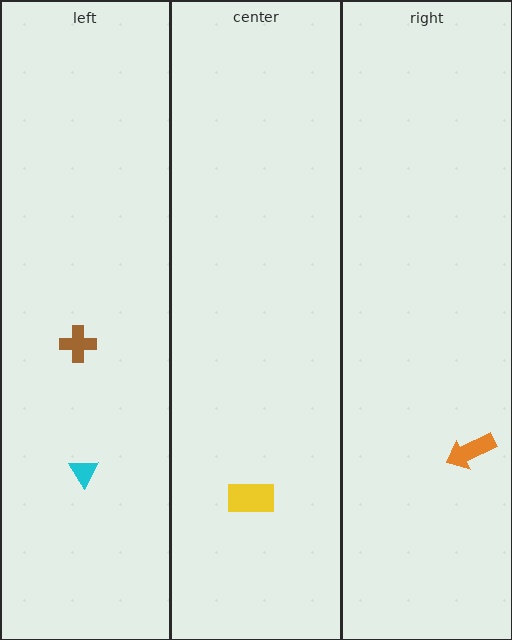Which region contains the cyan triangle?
The left region.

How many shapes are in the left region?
2.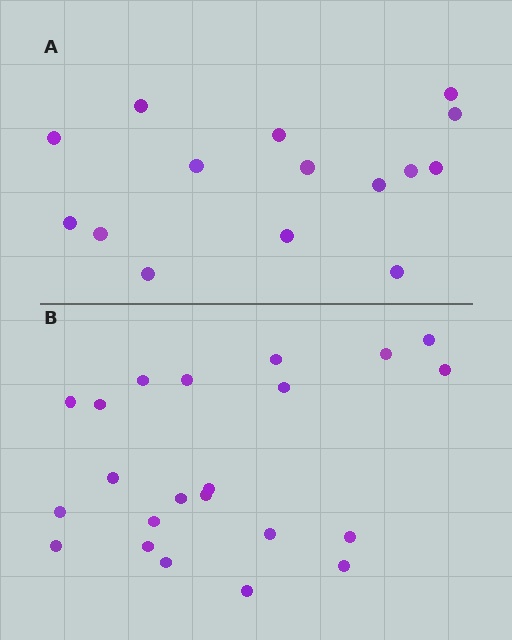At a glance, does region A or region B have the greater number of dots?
Region B (the bottom region) has more dots.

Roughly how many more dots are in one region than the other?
Region B has roughly 8 or so more dots than region A.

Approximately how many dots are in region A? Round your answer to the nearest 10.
About 20 dots. (The exact count is 15, which rounds to 20.)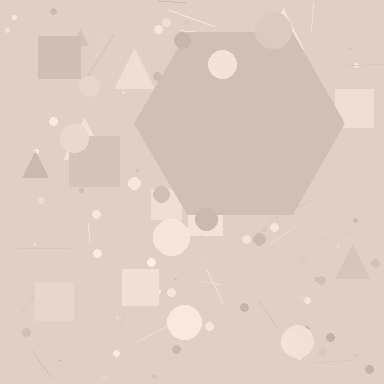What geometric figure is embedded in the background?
A hexagon is embedded in the background.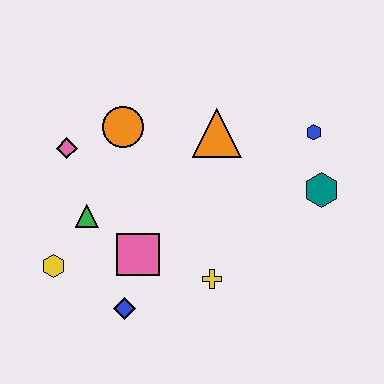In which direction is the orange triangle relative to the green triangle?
The orange triangle is to the right of the green triangle.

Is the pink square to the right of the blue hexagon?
No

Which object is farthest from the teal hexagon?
The yellow hexagon is farthest from the teal hexagon.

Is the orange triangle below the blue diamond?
No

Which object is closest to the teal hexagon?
The blue hexagon is closest to the teal hexagon.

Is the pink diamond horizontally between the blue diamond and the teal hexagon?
No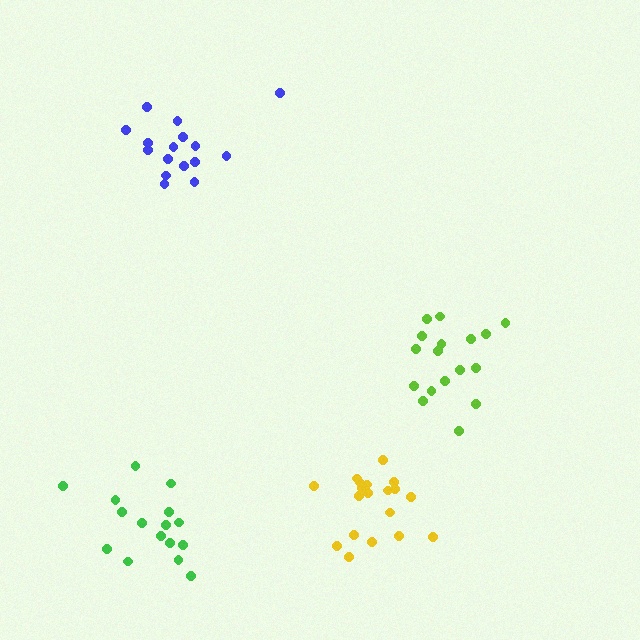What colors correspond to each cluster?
The clusters are colored: lime, green, blue, yellow.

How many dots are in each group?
Group 1: 17 dots, Group 2: 16 dots, Group 3: 16 dots, Group 4: 19 dots (68 total).